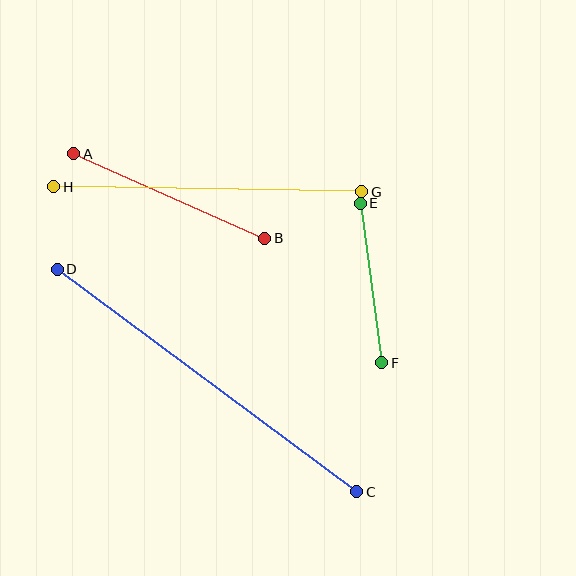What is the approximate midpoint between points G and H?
The midpoint is at approximately (208, 189) pixels.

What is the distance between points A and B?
The distance is approximately 209 pixels.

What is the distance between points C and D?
The distance is approximately 373 pixels.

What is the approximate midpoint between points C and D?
The midpoint is at approximately (207, 381) pixels.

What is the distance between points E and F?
The distance is approximately 161 pixels.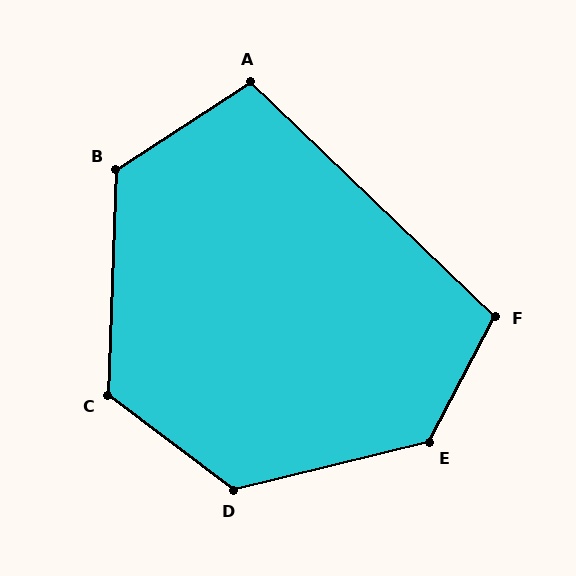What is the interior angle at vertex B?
Approximately 125 degrees (obtuse).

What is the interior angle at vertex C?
Approximately 125 degrees (obtuse).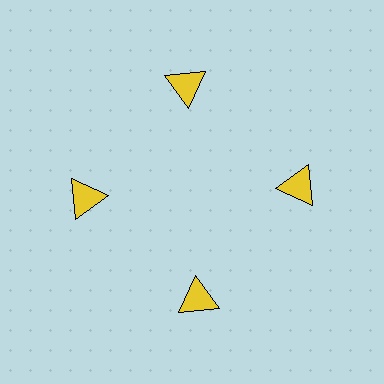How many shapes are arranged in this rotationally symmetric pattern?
There are 4 shapes, arranged in 4 groups of 1.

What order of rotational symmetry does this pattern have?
This pattern has 4-fold rotational symmetry.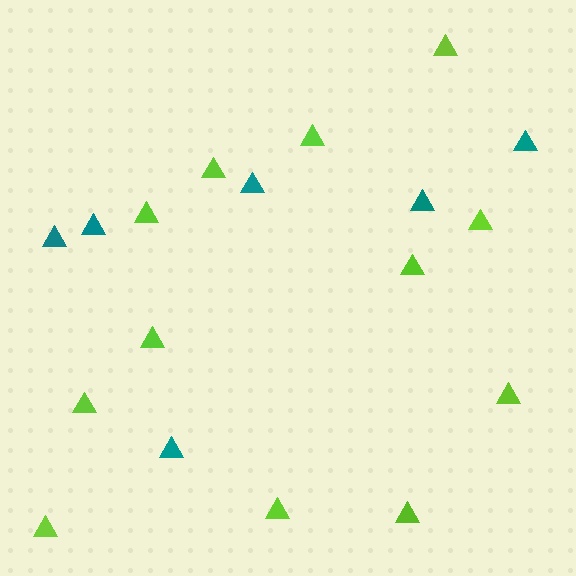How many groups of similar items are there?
There are 2 groups: one group of teal triangles (6) and one group of lime triangles (12).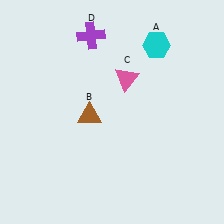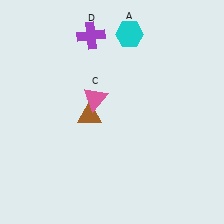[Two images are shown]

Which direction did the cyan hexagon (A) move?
The cyan hexagon (A) moved left.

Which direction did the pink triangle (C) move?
The pink triangle (C) moved left.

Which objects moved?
The objects that moved are: the cyan hexagon (A), the pink triangle (C).